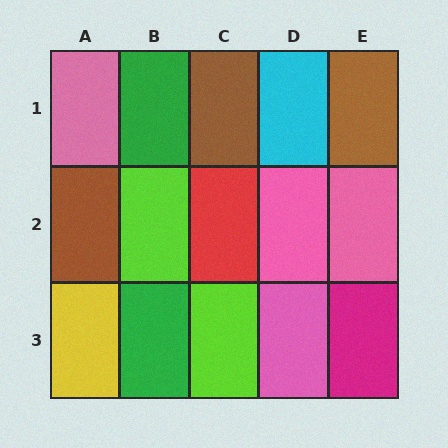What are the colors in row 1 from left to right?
Pink, green, brown, cyan, brown.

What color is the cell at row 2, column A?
Brown.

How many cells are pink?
4 cells are pink.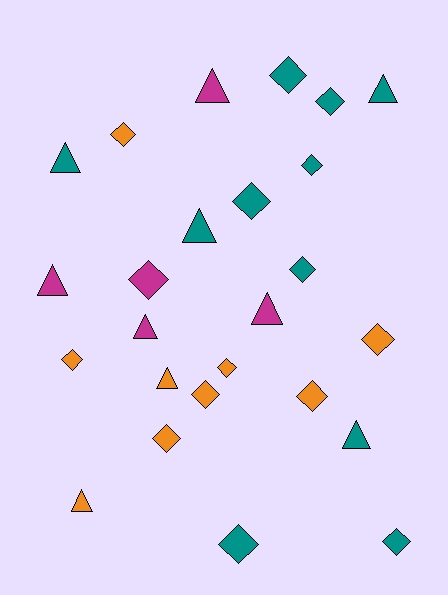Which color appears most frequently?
Teal, with 11 objects.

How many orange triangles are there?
There are 2 orange triangles.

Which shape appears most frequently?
Diamond, with 15 objects.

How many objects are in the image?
There are 25 objects.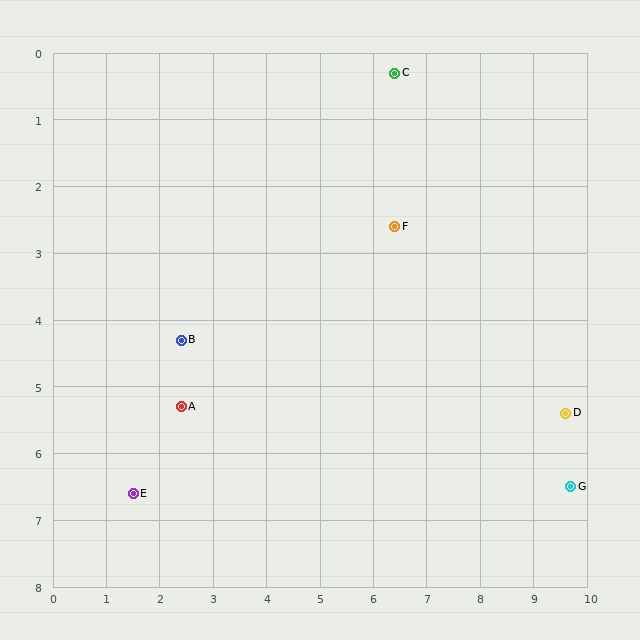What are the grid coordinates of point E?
Point E is at approximately (1.5, 6.6).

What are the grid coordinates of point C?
Point C is at approximately (6.4, 0.3).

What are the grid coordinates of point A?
Point A is at approximately (2.4, 5.3).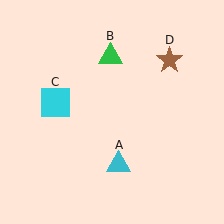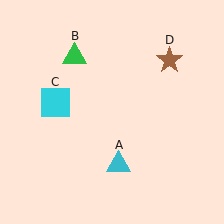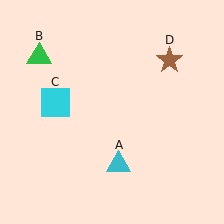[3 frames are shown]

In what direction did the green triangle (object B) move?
The green triangle (object B) moved left.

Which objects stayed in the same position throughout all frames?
Cyan triangle (object A) and cyan square (object C) and brown star (object D) remained stationary.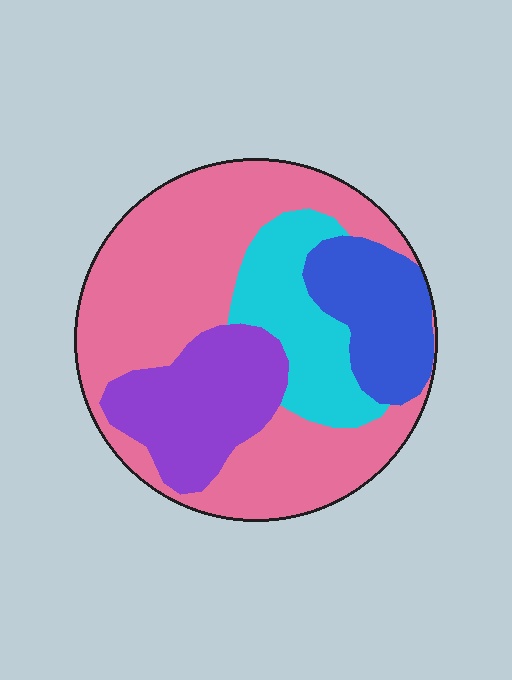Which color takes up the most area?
Pink, at roughly 50%.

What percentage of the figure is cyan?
Cyan takes up about one sixth (1/6) of the figure.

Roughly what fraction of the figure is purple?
Purple takes up about one fifth (1/5) of the figure.